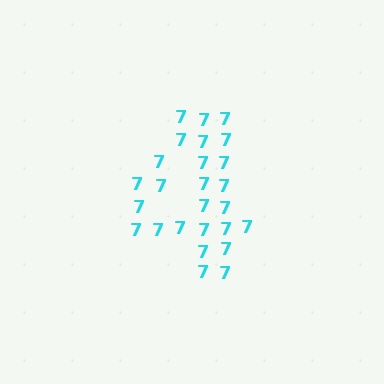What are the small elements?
The small elements are digit 7's.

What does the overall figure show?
The overall figure shows the digit 4.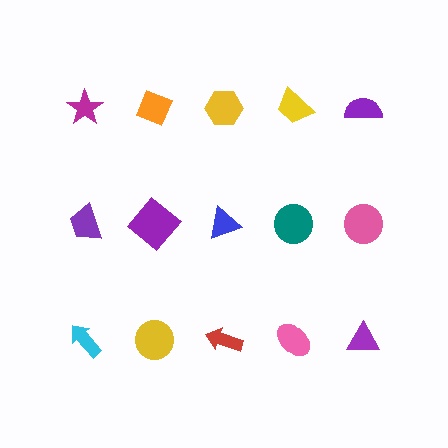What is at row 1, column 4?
A yellow trapezoid.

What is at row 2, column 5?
A pink circle.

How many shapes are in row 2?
5 shapes.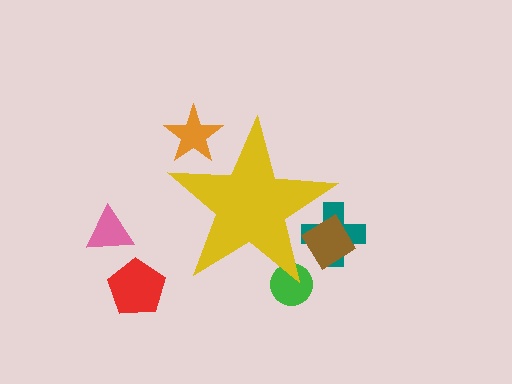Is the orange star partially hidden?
Yes, the orange star is partially hidden behind the yellow star.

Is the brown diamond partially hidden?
Yes, the brown diamond is partially hidden behind the yellow star.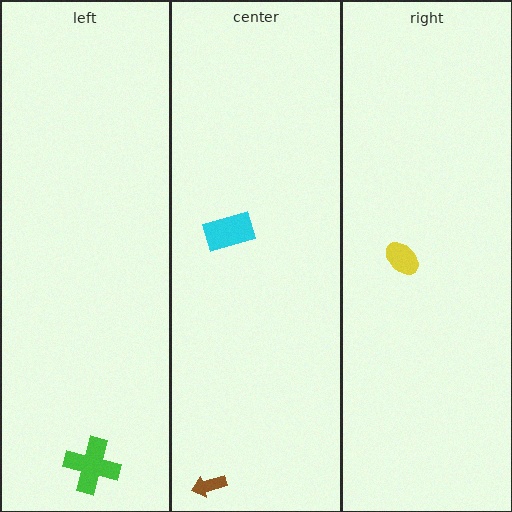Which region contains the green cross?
The left region.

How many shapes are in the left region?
1.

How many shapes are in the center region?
2.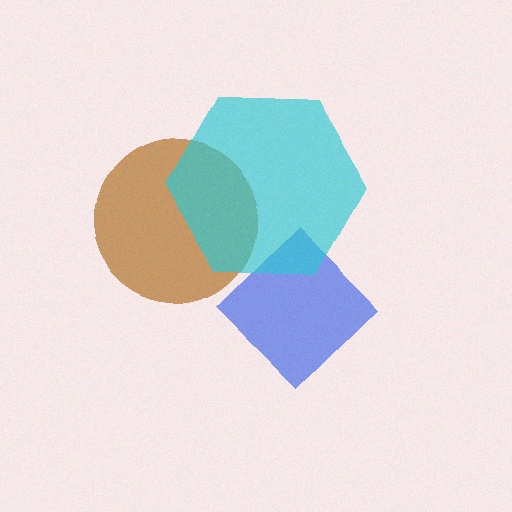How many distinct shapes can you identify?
There are 3 distinct shapes: a blue diamond, a brown circle, a cyan hexagon.